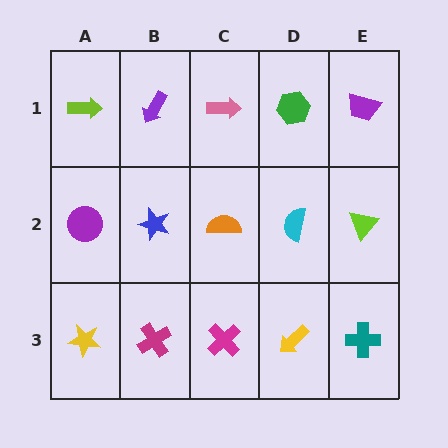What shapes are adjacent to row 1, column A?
A purple circle (row 2, column A), a purple arrow (row 1, column B).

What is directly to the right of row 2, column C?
A cyan semicircle.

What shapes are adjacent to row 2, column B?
A purple arrow (row 1, column B), a magenta cross (row 3, column B), a purple circle (row 2, column A), an orange semicircle (row 2, column C).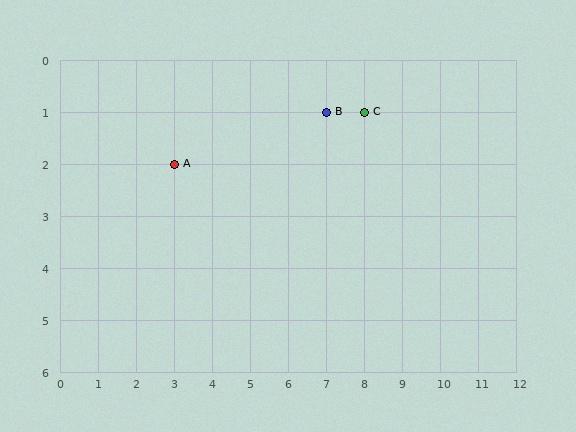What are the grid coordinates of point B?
Point B is at grid coordinates (7, 1).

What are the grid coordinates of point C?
Point C is at grid coordinates (8, 1).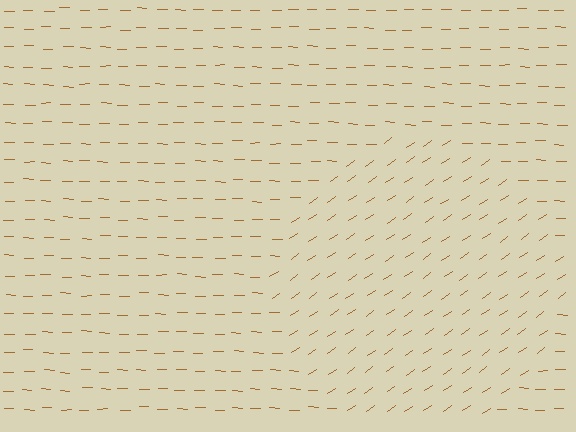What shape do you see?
I see a circle.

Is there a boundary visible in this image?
Yes, there is a texture boundary formed by a change in line orientation.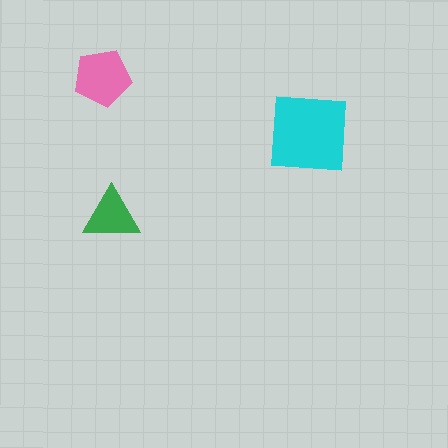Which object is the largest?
The cyan square.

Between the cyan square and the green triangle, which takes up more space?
The cyan square.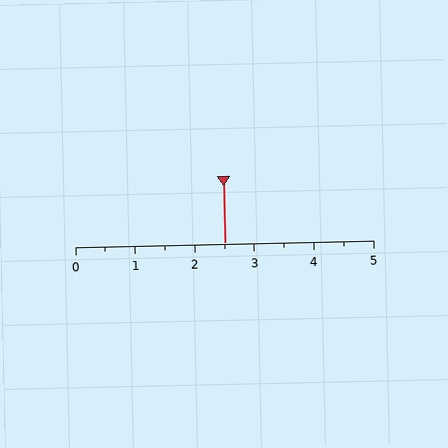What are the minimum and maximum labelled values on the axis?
The axis runs from 0 to 5.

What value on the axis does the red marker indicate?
The marker indicates approximately 2.5.